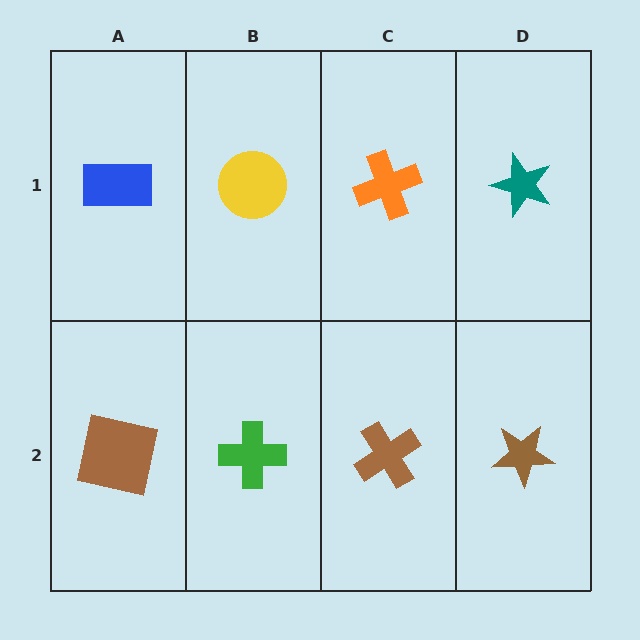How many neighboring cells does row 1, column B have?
3.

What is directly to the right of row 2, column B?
A brown cross.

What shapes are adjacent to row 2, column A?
A blue rectangle (row 1, column A), a green cross (row 2, column B).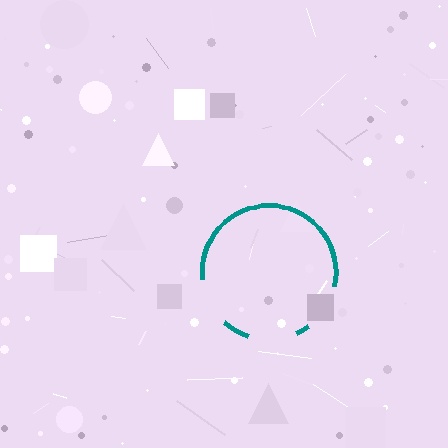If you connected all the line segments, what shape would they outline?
They would outline a circle.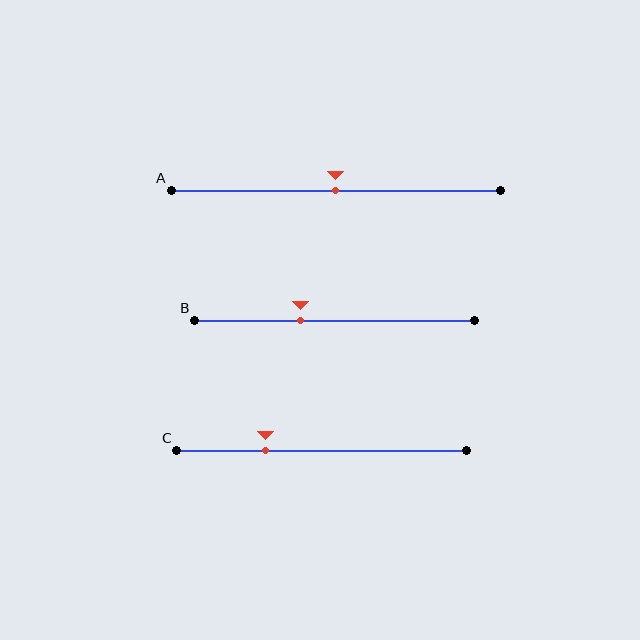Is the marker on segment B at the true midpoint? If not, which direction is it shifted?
No, the marker on segment B is shifted to the left by about 12% of the segment length.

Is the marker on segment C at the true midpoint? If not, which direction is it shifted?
No, the marker on segment C is shifted to the left by about 19% of the segment length.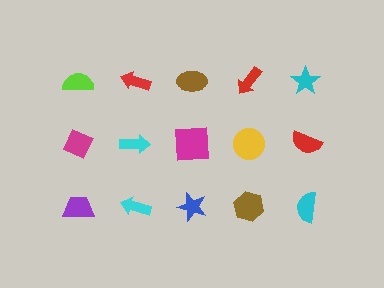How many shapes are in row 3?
5 shapes.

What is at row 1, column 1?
A lime semicircle.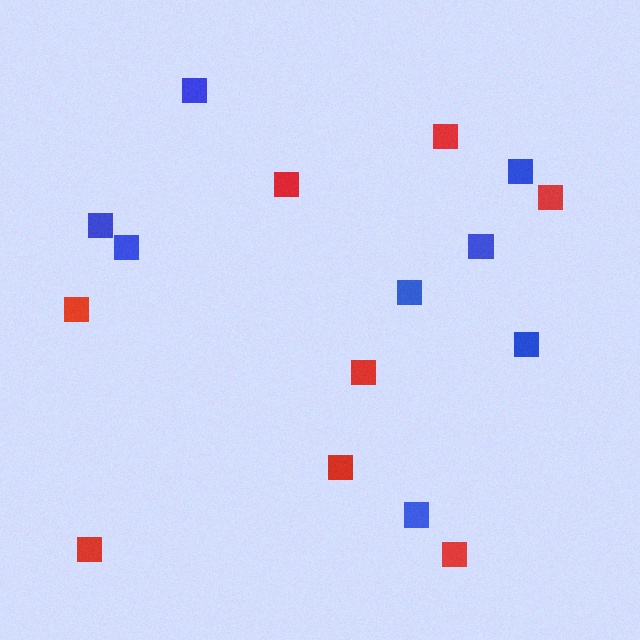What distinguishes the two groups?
There are 2 groups: one group of blue squares (8) and one group of red squares (8).